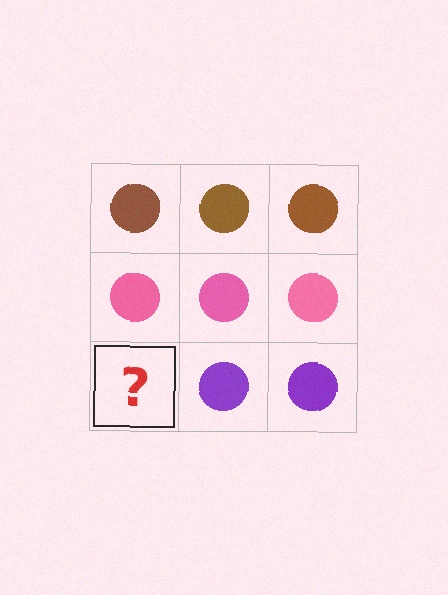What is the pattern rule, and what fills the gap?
The rule is that each row has a consistent color. The gap should be filled with a purple circle.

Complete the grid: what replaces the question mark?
The question mark should be replaced with a purple circle.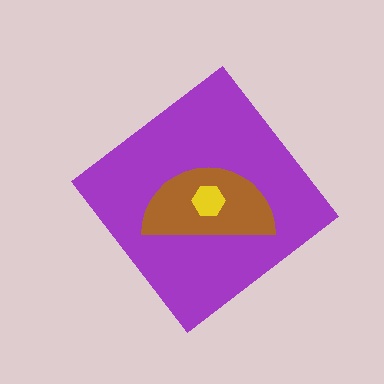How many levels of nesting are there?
3.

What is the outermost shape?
The purple diamond.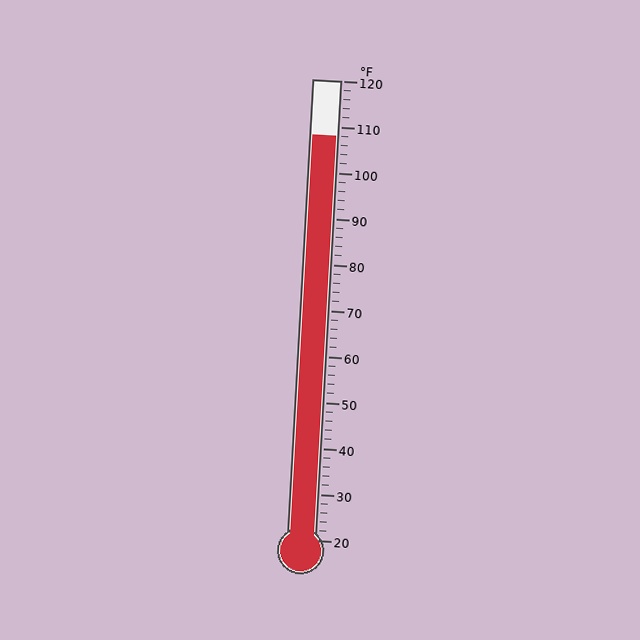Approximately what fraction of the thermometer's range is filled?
The thermometer is filled to approximately 90% of its range.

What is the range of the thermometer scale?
The thermometer scale ranges from 20°F to 120°F.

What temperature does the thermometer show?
The thermometer shows approximately 108°F.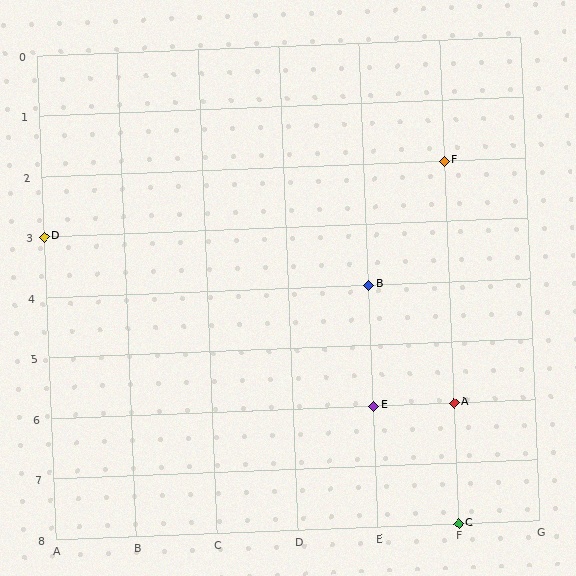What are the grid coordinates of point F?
Point F is at grid coordinates (F, 2).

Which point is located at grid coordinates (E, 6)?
Point E is at (E, 6).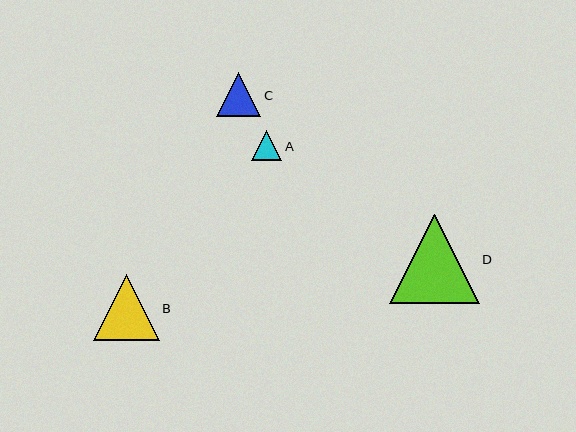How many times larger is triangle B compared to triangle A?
Triangle B is approximately 2.2 times the size of triangle A.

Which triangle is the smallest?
Triangle A is the smallest with a size of approximately 30 pixels.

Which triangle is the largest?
Triangle D is the largest with a size of approximately 90 pixels.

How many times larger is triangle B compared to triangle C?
Triangle B is approximately 1.5 times the size of triangle C.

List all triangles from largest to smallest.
From largest to smallest: D, B, C, A.